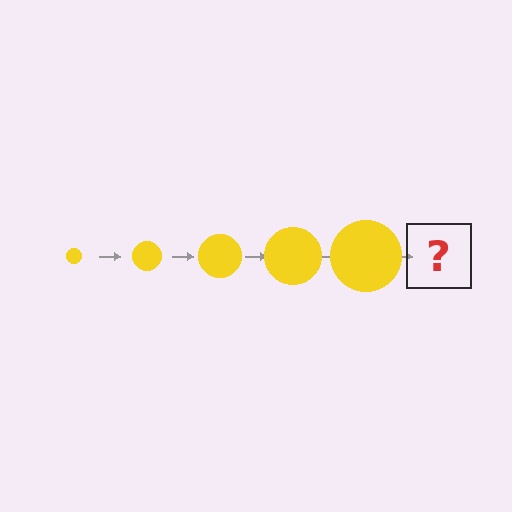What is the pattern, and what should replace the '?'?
The pattern is that the circle gets progressively larger each step. The '?' should be a yellow circle, larger than the previous one.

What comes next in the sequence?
The next element should be a yellow circle, larger than the previous one.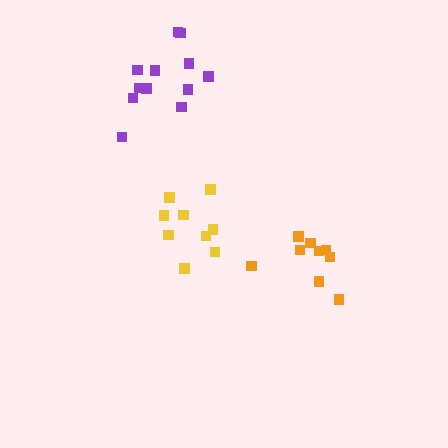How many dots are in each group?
Group 1: 12 dots, Group 2: 9 dots, Group 3: 9 dots (30 total).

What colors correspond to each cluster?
The clusters are colored: purple, orange, yellow.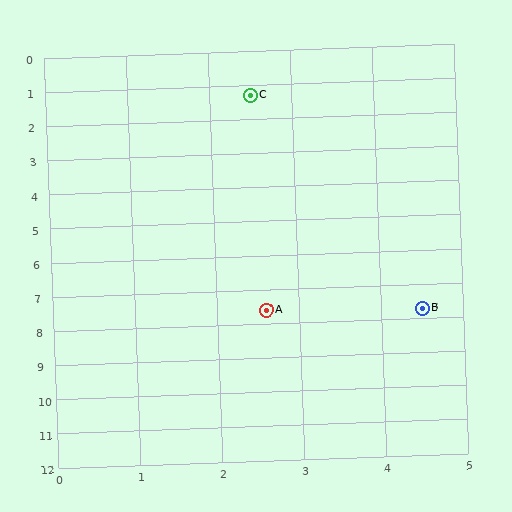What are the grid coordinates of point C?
Point C is at approximately (2.5, 1.3).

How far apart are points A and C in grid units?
Points A and C are about 6.3 grid units apart.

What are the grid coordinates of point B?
Point B is at approximately (4.5, 7.7).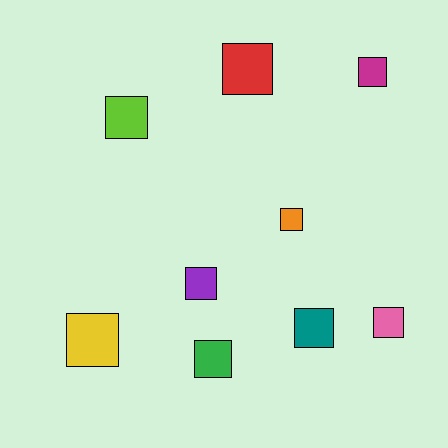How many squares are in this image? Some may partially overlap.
There are 9 squares.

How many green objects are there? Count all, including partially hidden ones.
There is 1 green object.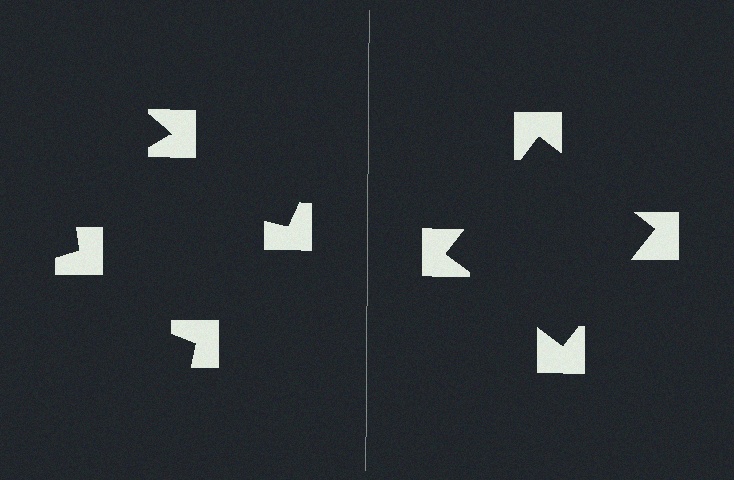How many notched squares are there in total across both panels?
8 — 4 on each side.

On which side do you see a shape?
An illusory square appears on the right side. On the left side the wedge cuts are rotated, so no coherent shape forms.